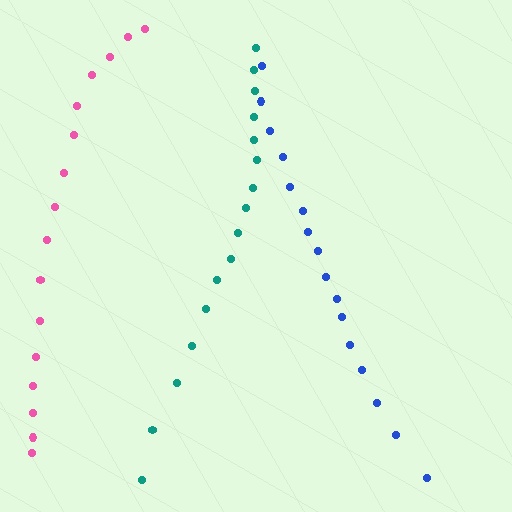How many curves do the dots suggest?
There are 3 distinct paths.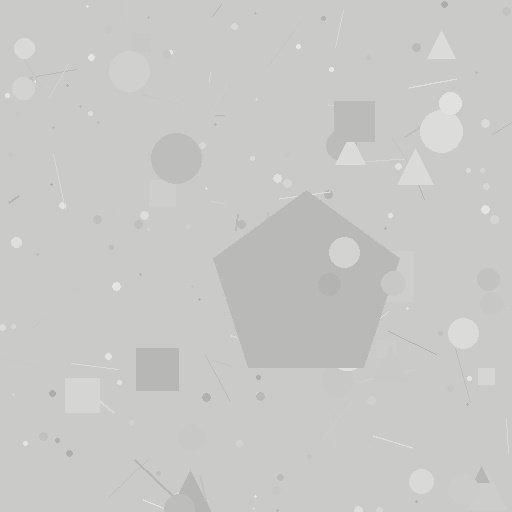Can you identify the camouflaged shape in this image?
The camouflaged shape is a pentagon.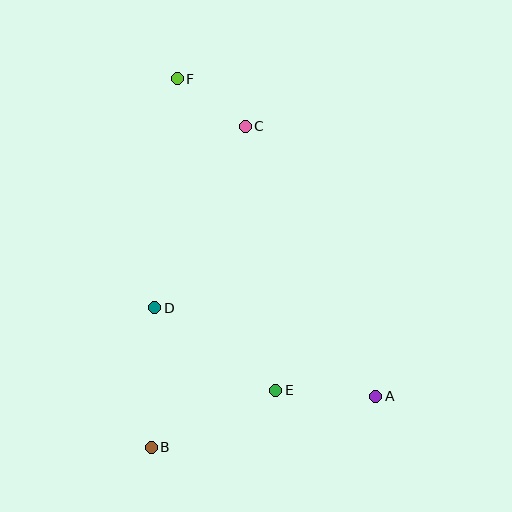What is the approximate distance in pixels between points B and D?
The distance between B and D is approximately 140 pixels.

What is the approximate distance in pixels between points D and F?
The distance between D and F is approximately 230 pixels.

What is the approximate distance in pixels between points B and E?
The distance between B and E is approximately 137 pixels.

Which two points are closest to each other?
Points C and F are closest to each other.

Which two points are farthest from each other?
Points A and F are farthest from each other.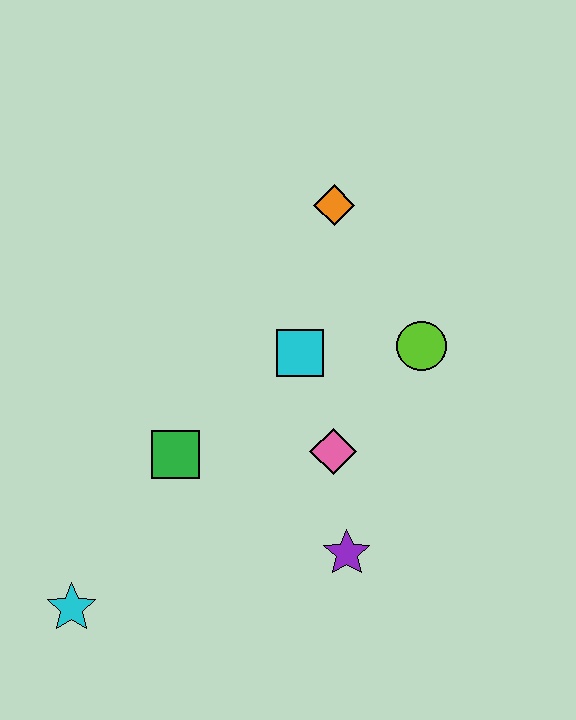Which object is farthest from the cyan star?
The orange diamond is farthest from the cyan star.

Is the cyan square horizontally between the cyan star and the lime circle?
Yes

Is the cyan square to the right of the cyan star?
Yes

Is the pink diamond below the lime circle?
Yes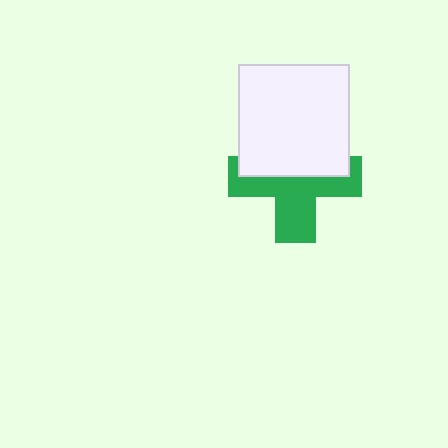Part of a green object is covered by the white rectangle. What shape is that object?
It is a cross.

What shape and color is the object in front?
The object in front is a white rectangle.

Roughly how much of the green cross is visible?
About half of it is visible (roughly 54%).